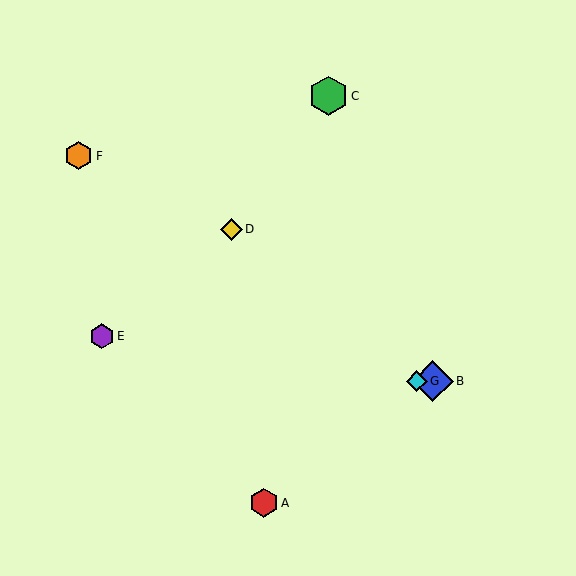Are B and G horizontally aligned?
Yes, both are at y≈381.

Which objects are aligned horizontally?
Objects B, G are aligned horizontally.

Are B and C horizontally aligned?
No, B is at y≈381 and C is at y≈96.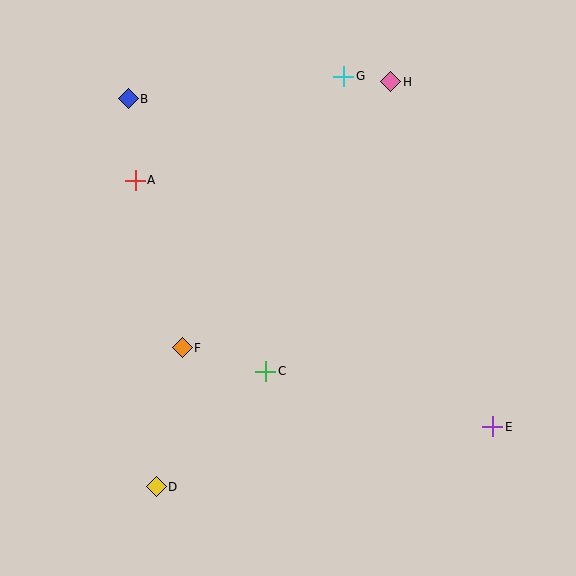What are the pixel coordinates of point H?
Point H is at (391, 82).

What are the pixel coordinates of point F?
Point F is at (182, 348).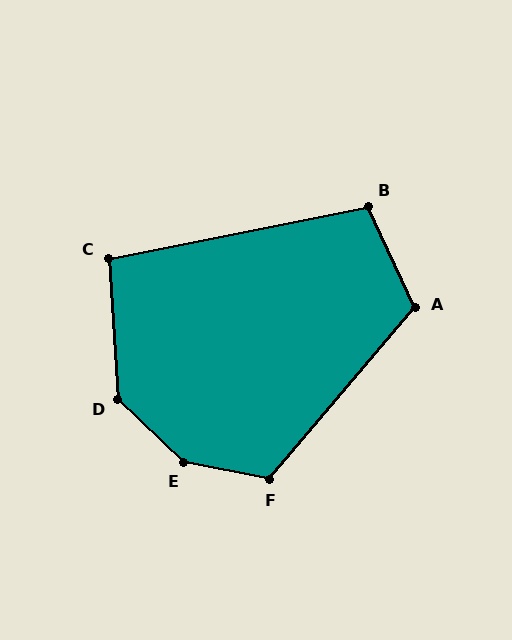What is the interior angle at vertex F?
Approximately 119 degrees (obtuse).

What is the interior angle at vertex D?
Approximately 137 degrees (obtuse).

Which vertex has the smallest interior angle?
C, at approximately 98 degrees.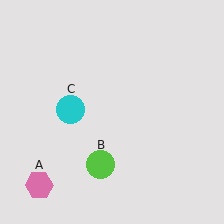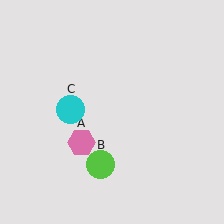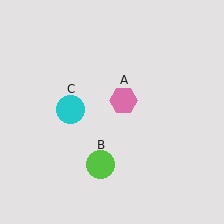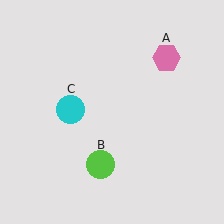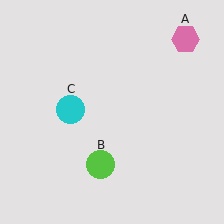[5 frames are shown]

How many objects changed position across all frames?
1 object changed position: pink hexagon (object A).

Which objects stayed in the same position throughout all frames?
Lime circle (object B) and cyan circle (object C) remained stationary.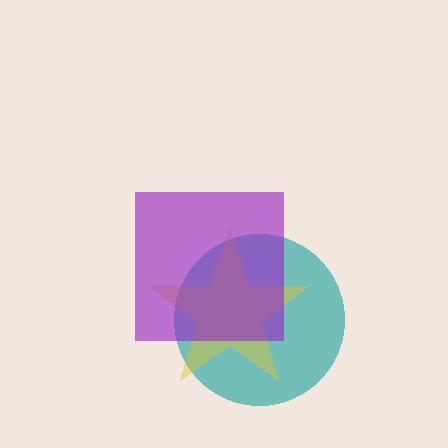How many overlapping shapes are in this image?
There are 3 overlapping shapes in the image.